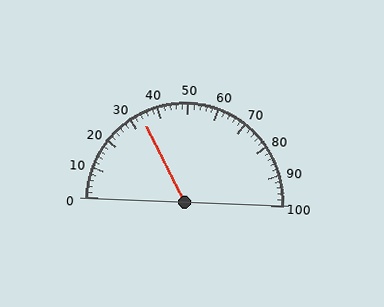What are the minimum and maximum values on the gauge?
The gauge ranges from 0 to 100.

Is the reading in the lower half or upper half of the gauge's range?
The reading is in the lower half of the range (0 to 100).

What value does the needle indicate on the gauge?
The needle indicates approximately 34.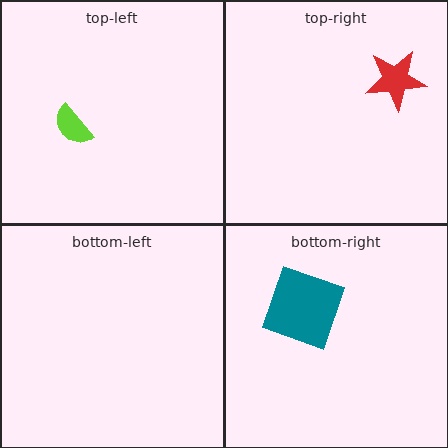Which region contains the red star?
The top-right region.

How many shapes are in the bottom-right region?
1.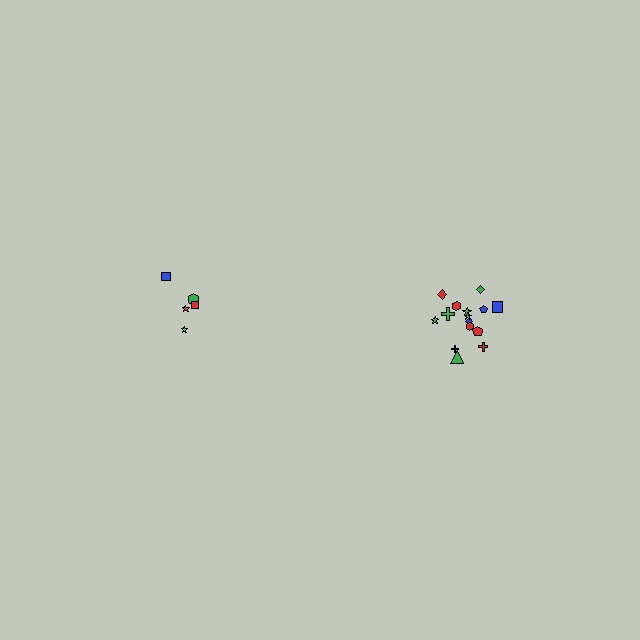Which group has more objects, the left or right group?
The right group.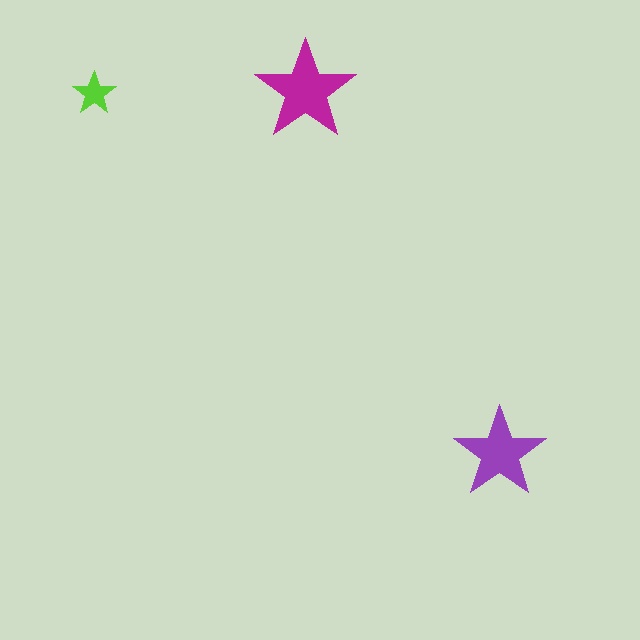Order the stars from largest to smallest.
the magenta one, the purple one, the lime one.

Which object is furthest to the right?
The purple star is rightmost.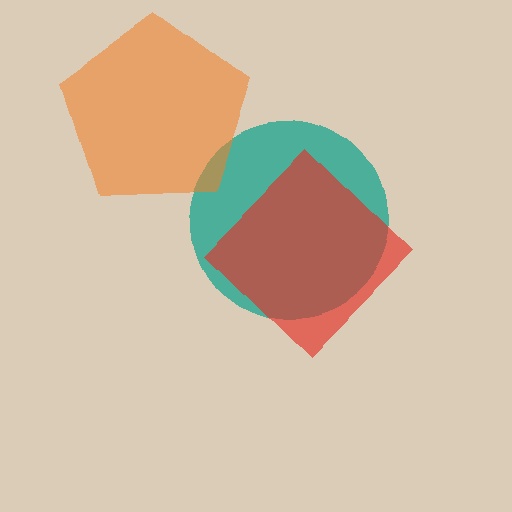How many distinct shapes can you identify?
There are 3 distinct shapes: a teal circle, a red diamond, an orange pentagon.